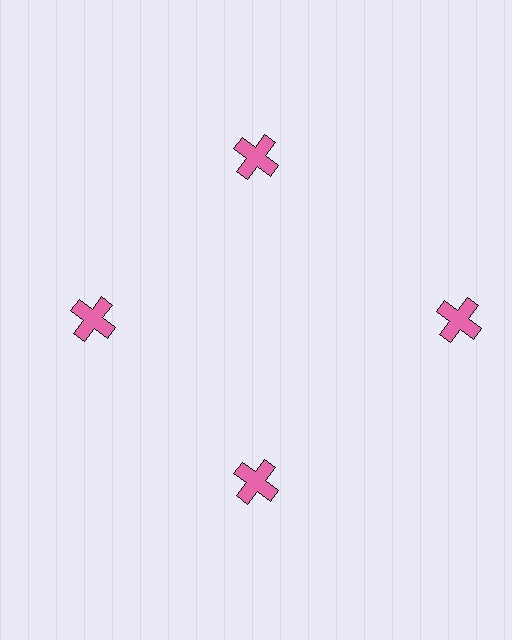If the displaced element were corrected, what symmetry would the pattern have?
It would have 4-fold rotational symmetry — the pattern would map onto itself every 90 degrees.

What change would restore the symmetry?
The symmetry would be restored by moving it inward, back onto the ring so that all 4 crosses sit at equal angles and equal distance from the center.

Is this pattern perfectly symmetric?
No. The 4 pink crosses are arranged in a ring, but one element near the 3 o'clock position is pushed outward from the center, breaking the 4-fold rotational symmetry.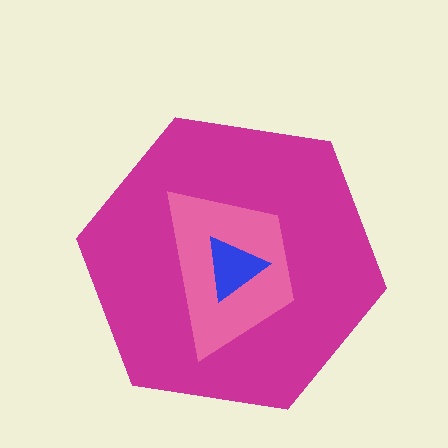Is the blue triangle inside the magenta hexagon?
Yes.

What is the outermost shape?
The magenta hexagon.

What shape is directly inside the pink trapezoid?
The blue triangle.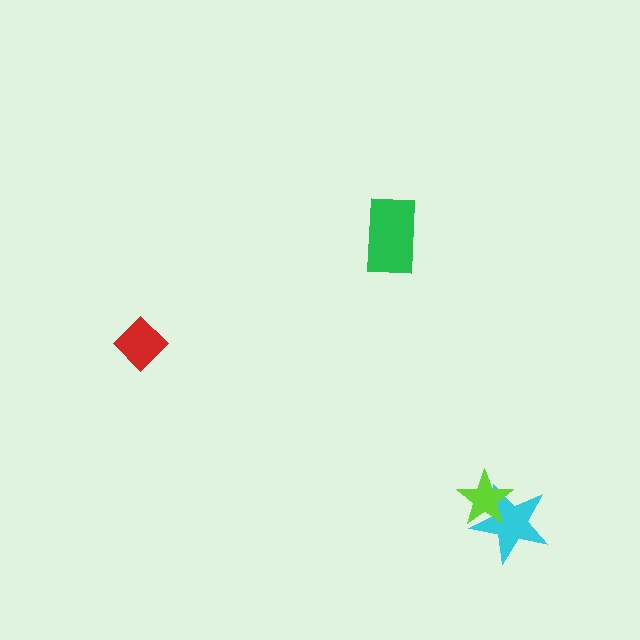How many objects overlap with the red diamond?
0 objects overlap with the red diamond.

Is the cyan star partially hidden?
Yes, it is partially covered by another shape.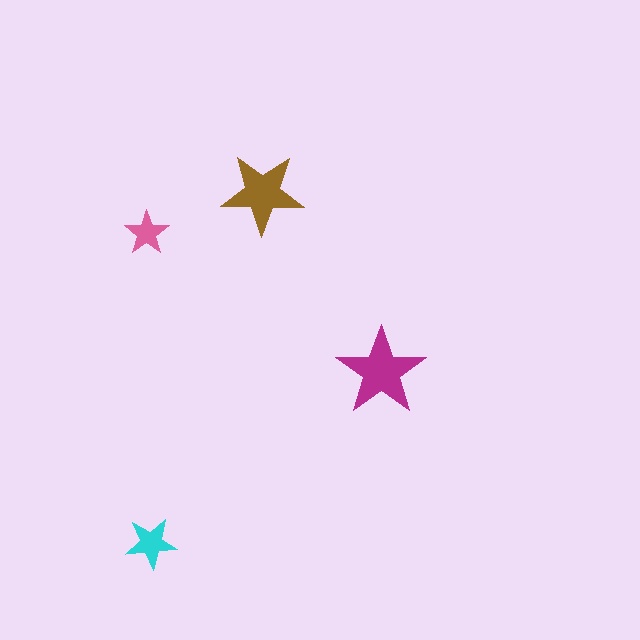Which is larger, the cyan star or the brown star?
The brown one.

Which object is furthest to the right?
The magenta star is rightmost.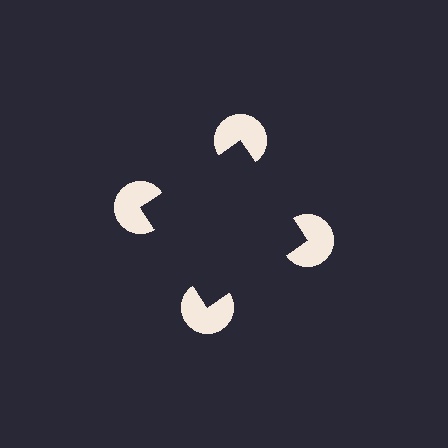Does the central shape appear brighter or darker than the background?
It typically appears slightly darker than the background, even though no actual brightness change is drawn.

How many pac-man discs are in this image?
There are 4 — one at each vertex of the illusory square.